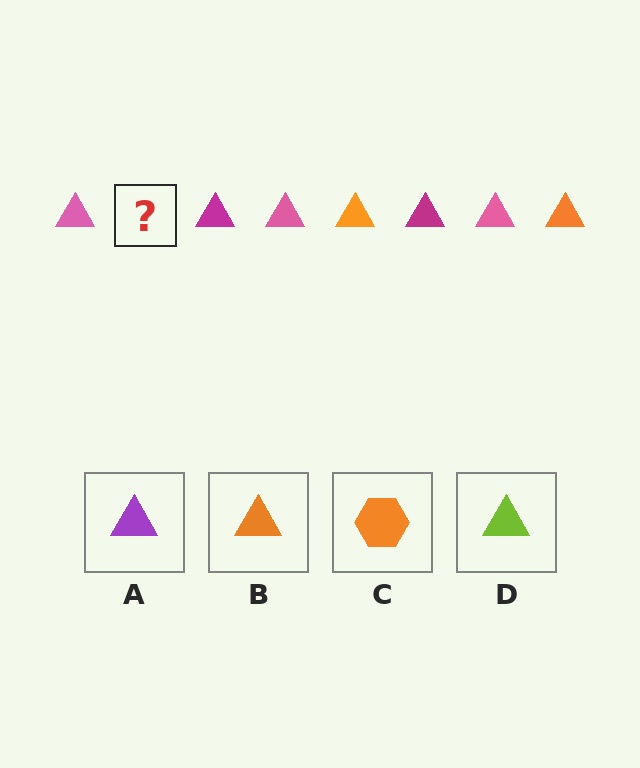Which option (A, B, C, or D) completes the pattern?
B.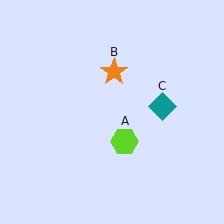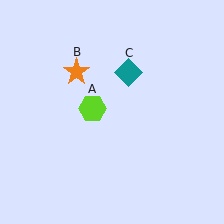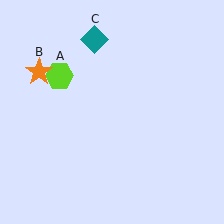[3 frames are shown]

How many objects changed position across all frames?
3 objects changed position: lime hexagon (object A), orange star (object B), teal diamond (object C).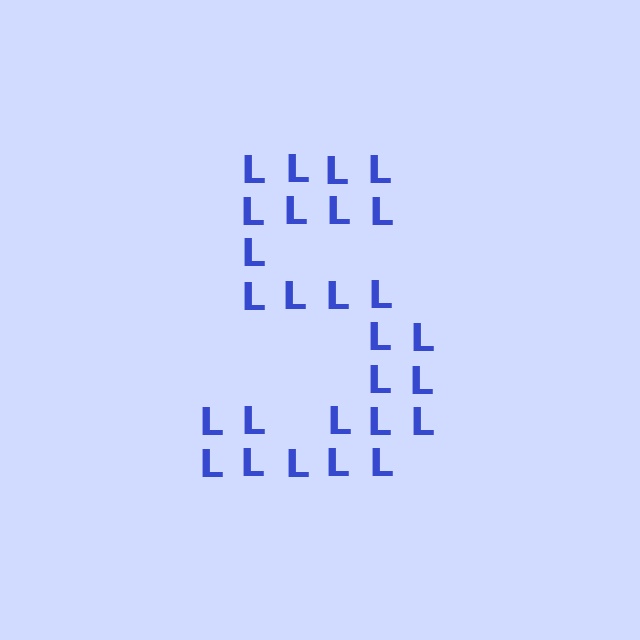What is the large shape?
The large shape is the digit 5.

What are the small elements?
The small elements are letter L's.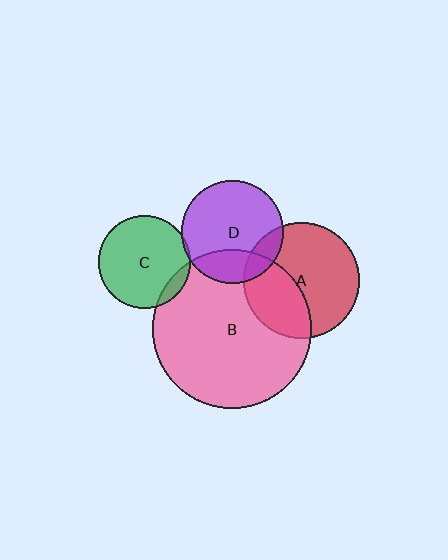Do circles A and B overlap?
Yes.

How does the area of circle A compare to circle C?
Approximately 1.6 times.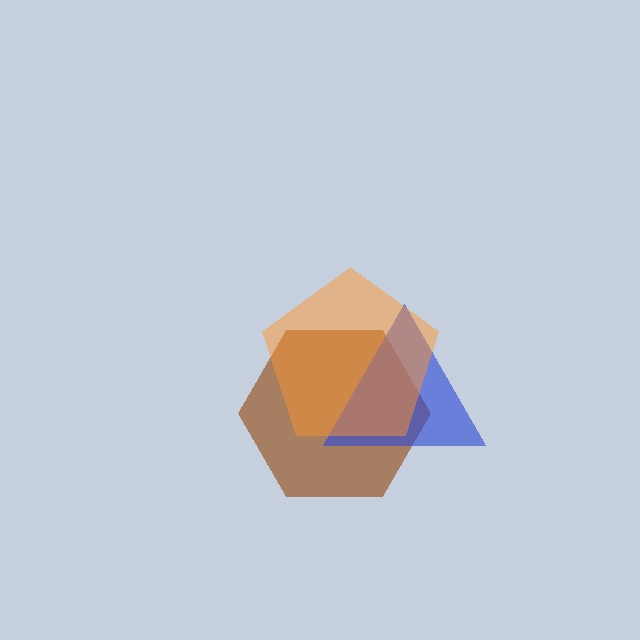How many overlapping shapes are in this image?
There are 3 overlapping shapes in the image.